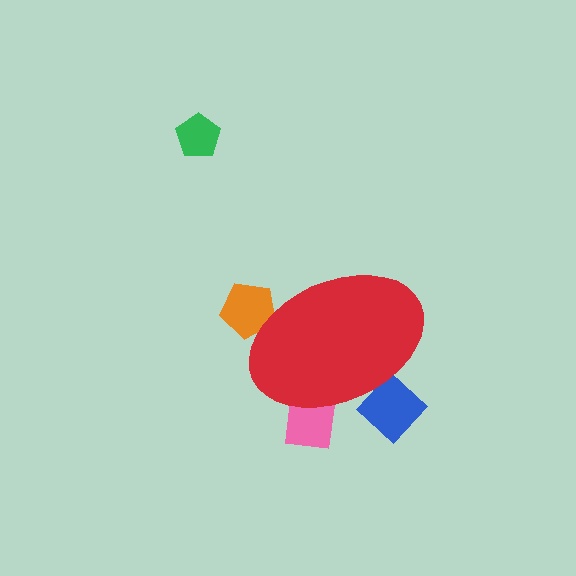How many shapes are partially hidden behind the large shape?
3 shapes are partially hidden.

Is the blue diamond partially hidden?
Yes, the blue diamond is partially hidden behind the red ellipse.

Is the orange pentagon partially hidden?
Yes, the orange pentagon is partially hidden behind the red ellipse.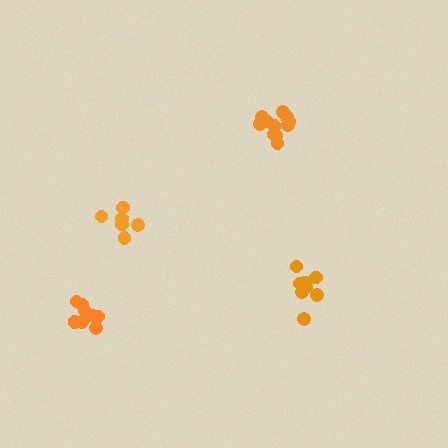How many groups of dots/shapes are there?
There are 4 groups.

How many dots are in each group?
Group 1: 11 dots, Group 2: 8 dots, Group 3: 8 dots, Group 4: 6 dots (33 total).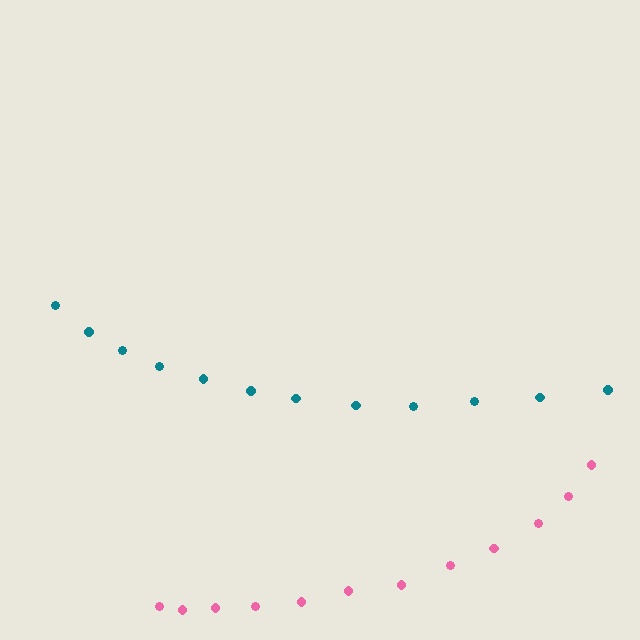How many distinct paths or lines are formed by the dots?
There are 2 distinct paths.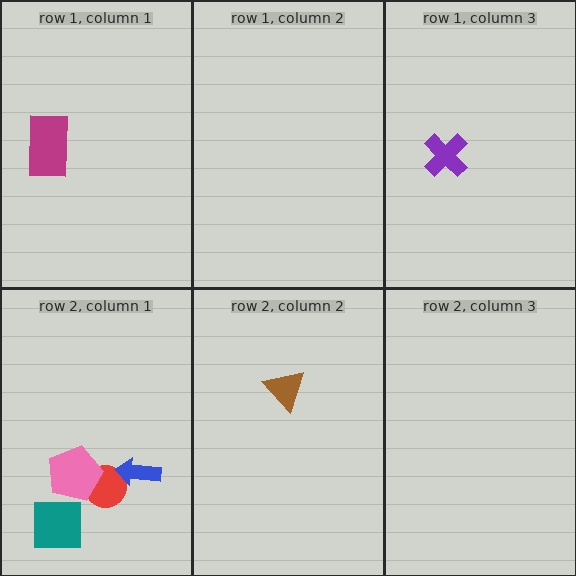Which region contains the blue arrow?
The row 2, column 1 region.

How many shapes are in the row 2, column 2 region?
1.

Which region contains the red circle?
The row 2, column 1 region.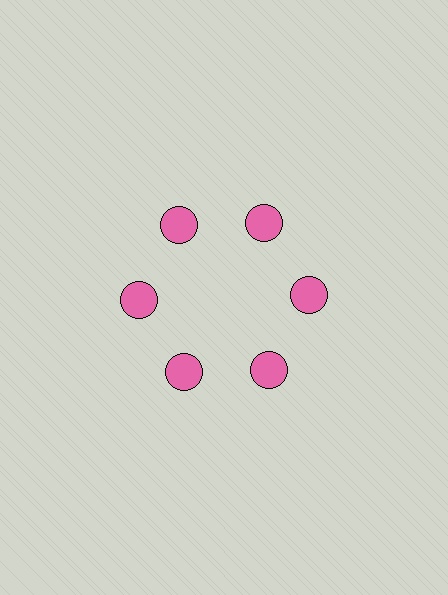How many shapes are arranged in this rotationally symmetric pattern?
There are 6 shapes, arranged in 6 groups of 1.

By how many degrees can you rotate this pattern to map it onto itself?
The pattern maps onto itself every 60 degrees of rotation.